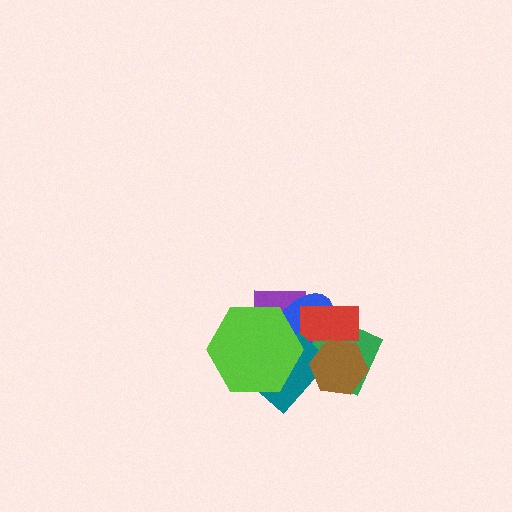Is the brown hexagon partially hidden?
No, no other shape covers it.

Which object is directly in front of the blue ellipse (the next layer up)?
The green diamond is directly in front of the blue ellipse.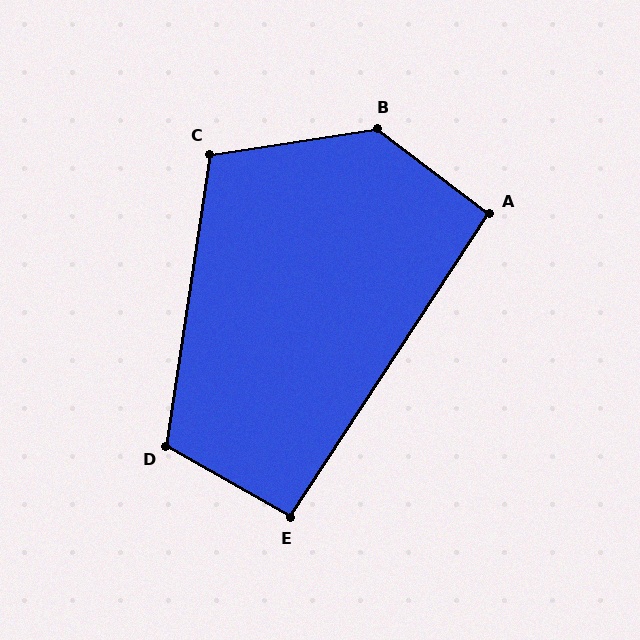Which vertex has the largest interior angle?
B, at approximately 134 degrees.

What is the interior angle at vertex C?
Approximately 107 degrees (obtuse).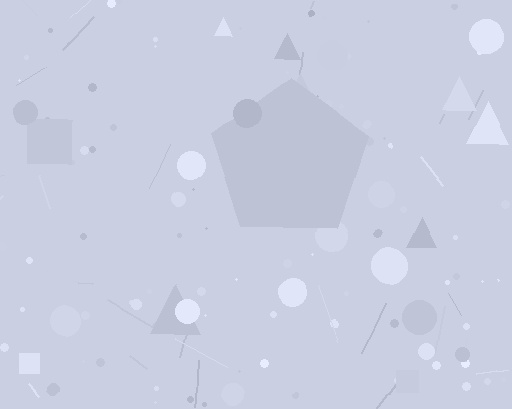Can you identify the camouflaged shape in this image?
The camouflaged shape is a pentagon.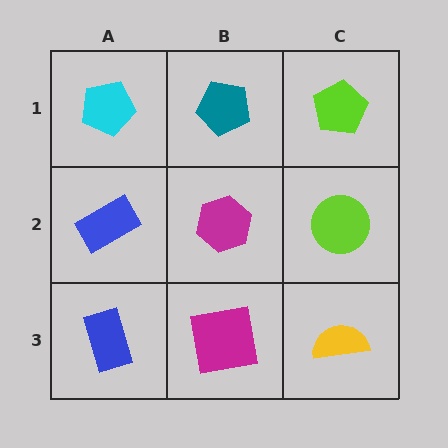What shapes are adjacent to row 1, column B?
A magenta hexagon (row 2, column B), a cyan pentagon (row 1, column A), a lime pentagon (row 1, column C).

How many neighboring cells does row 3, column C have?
2.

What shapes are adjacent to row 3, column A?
A blue rectangle (row 2, column A), a magenta square (row 3, column B).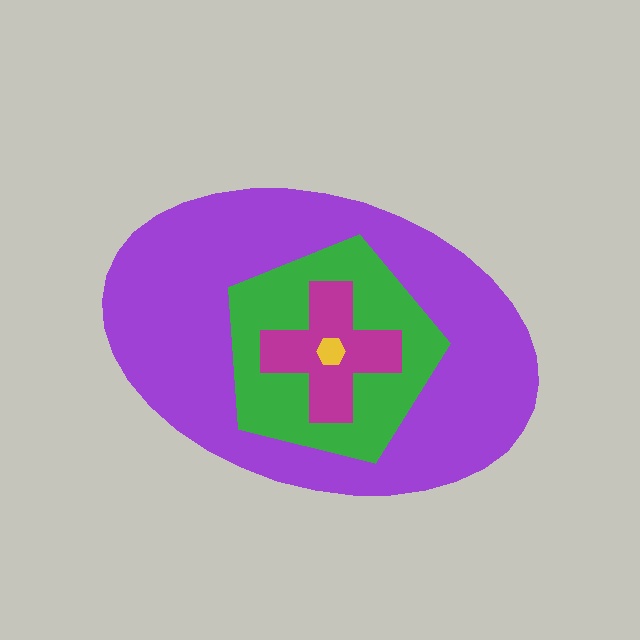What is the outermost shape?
The purple ellipse.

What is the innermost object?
The yellow hexagon.